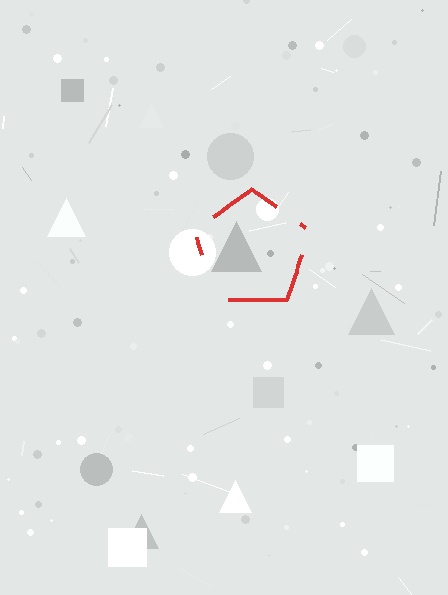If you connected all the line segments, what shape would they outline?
They would outline a pentagon.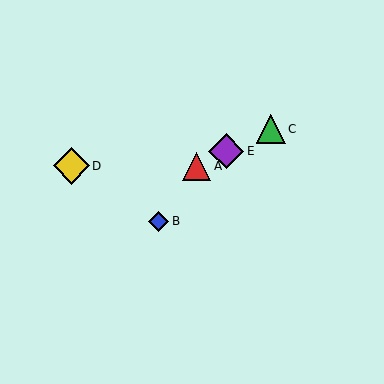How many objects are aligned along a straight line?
3 objects (A, C, E) are aligned along a straight line.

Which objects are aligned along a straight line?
Objects A, C, E are aligned along a straight line.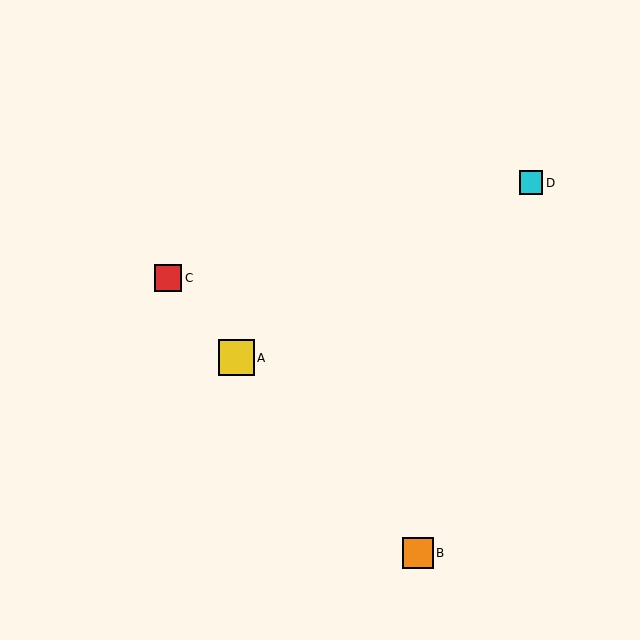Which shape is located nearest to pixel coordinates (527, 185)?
The cyan square (labeled D) at (531, 183) is nearest to that location.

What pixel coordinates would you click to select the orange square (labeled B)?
Click at (418, 553) to select the orange square B.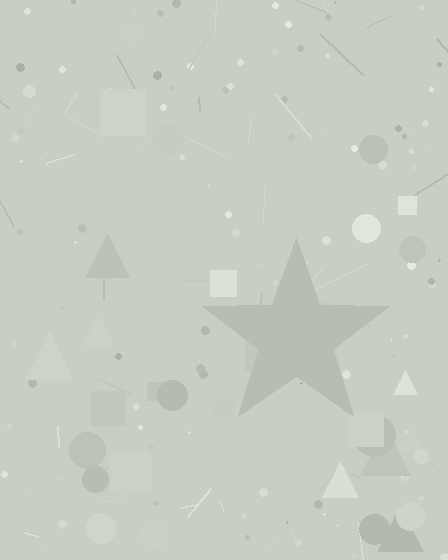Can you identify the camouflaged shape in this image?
The camouflaged shape is a star.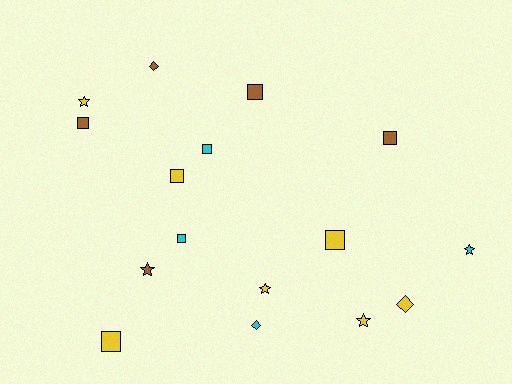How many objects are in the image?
There are 16 objects.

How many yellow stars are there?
There are 3 yellow stars.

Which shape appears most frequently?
Square, with 8 objects.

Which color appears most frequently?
Yellow, with 7 objects.